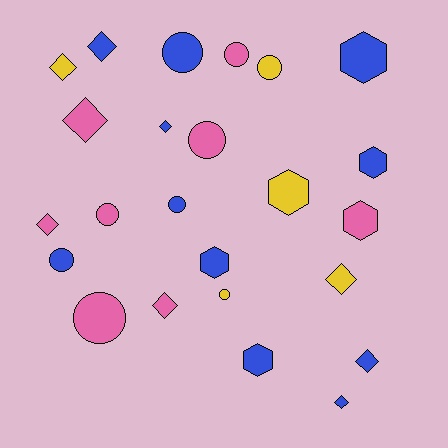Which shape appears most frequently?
Diamond, with 9 objects.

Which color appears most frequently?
Blue, with 11 objects.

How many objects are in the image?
There are 24 objects.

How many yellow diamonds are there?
There are 2 yellow diamonds.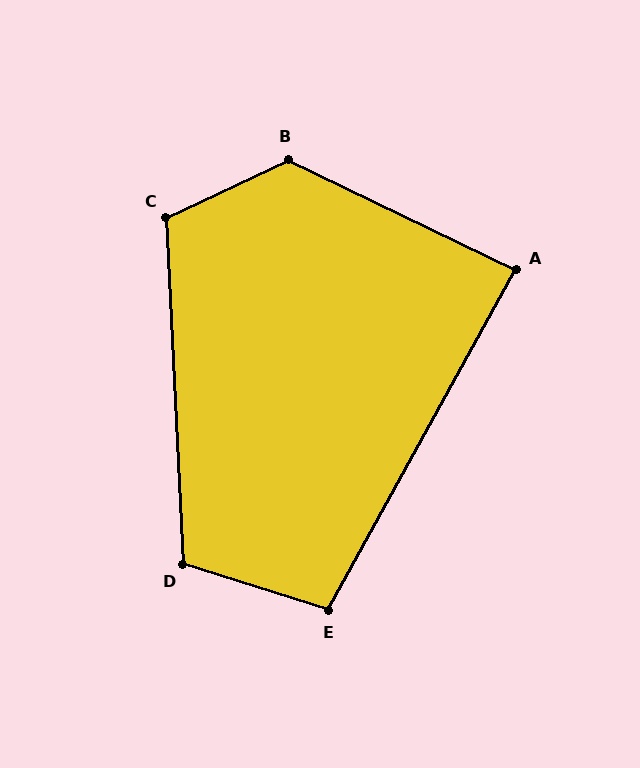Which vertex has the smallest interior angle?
A, at approximately 87 degrees.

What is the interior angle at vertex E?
Approximately 101 degrees (obtuse).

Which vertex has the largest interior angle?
B, at approximately 129 degrees.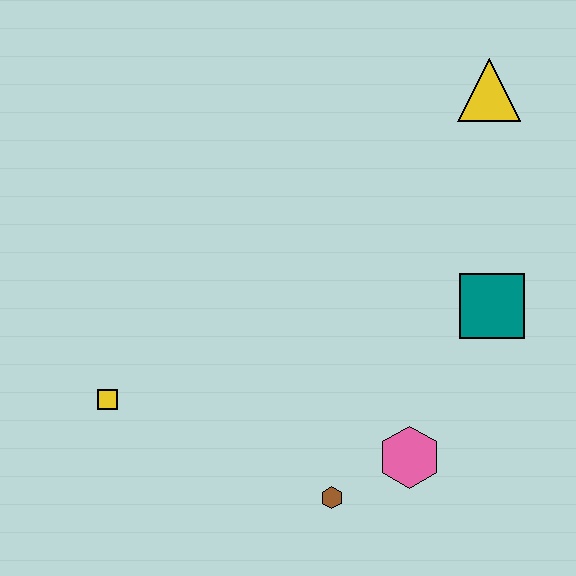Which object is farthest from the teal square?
The yellow square is farthest from the teal square.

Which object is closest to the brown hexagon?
The pink hexagon is closest to the brown hexagon.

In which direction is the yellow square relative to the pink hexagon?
The yellow square is to the left of the pink hexagon.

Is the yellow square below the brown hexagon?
No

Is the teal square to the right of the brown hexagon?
Yes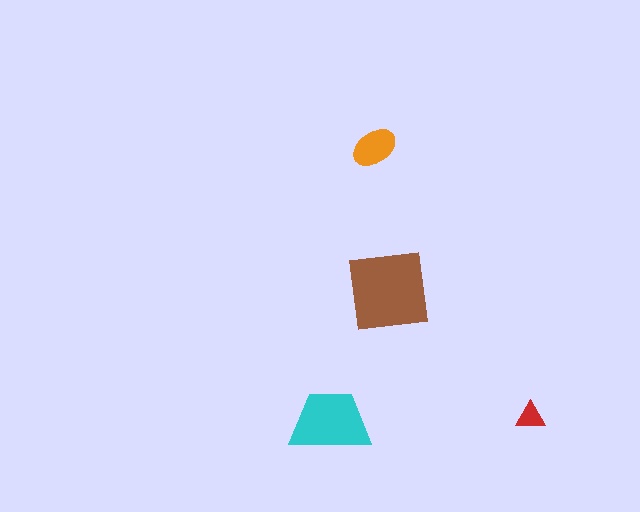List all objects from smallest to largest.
The red triangle, the orange ellipse, the cyan trapezoid, the brown square.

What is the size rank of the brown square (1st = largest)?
1st.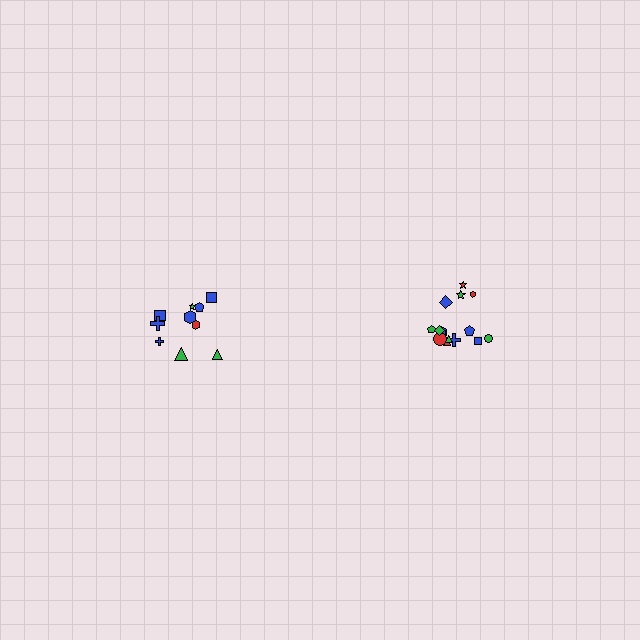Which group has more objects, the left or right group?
The right group.